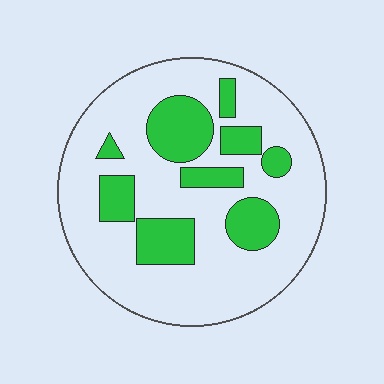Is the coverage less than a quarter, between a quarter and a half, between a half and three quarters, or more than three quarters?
Between a quarter and a half.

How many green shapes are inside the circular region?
9.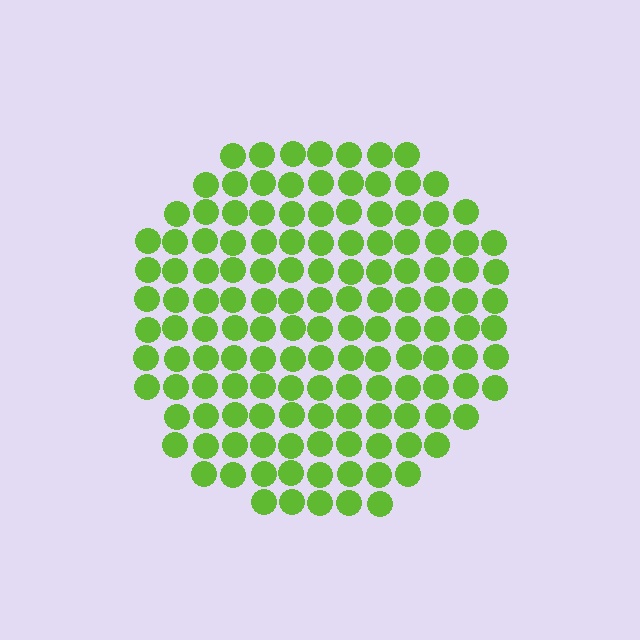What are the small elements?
The small elements are circles.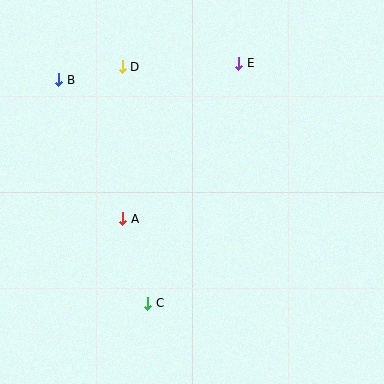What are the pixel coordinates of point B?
Point B is at (59, 80).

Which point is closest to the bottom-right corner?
Point C is closest to the bottom-right corner.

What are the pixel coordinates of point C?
Point C is at (148, 303).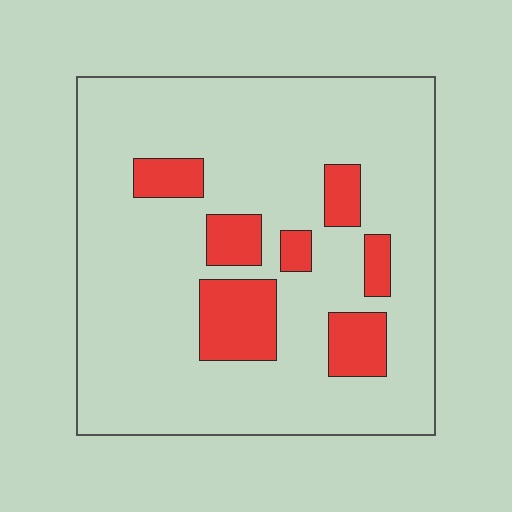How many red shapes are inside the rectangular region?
7.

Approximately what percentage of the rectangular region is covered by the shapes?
Approximately 15%.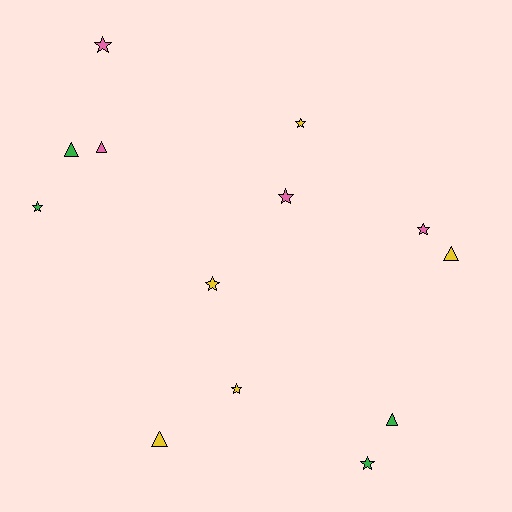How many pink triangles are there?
There is 1 pink triangle.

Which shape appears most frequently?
Star, with 8 objects.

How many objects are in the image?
There are 13 objects.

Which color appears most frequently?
Yellow, with 5 objects.